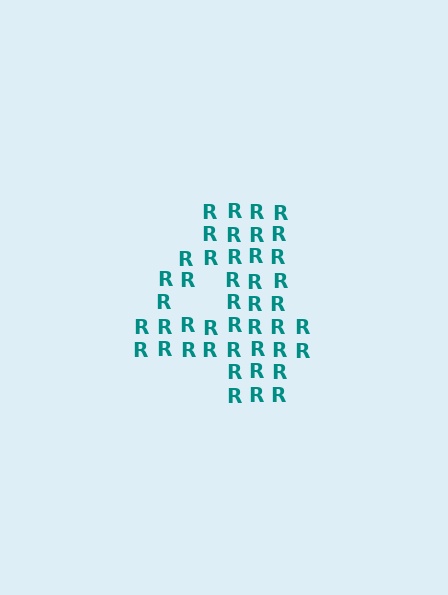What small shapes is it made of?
It is made of small letter R's.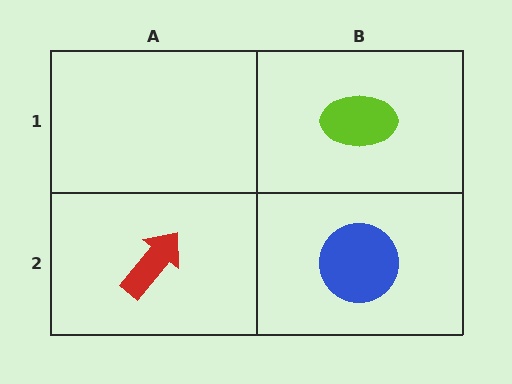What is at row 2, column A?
A red arrow.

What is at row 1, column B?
A lime ellipse.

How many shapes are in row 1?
1 shape.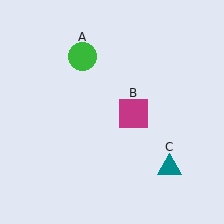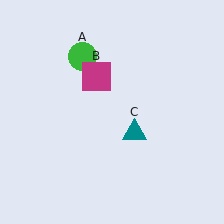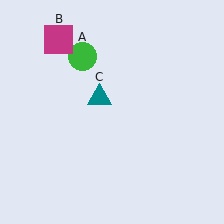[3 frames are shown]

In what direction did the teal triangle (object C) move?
The teal triangle (object C) moved up and to the left.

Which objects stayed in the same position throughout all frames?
Green circle (object A) remained stationary.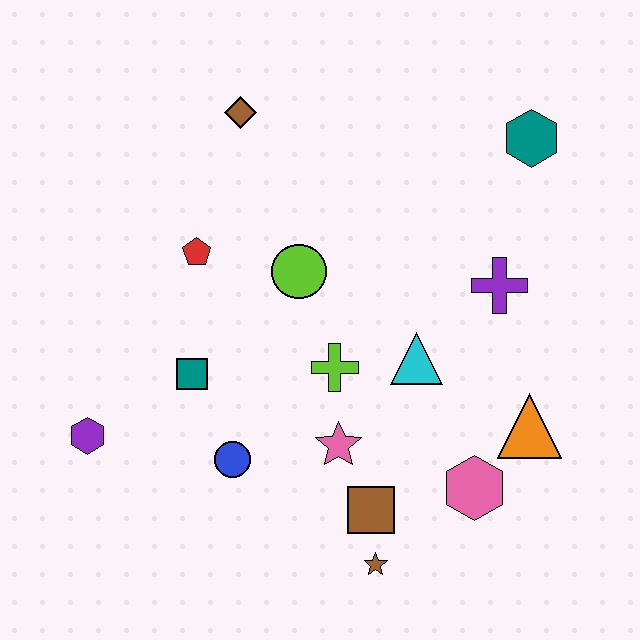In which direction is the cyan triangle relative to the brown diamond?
The cyan triangle is below the brown diamond.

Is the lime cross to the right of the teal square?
Yes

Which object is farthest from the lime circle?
The brown star is farthest from the lime circle.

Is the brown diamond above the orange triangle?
Yes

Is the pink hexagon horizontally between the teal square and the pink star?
No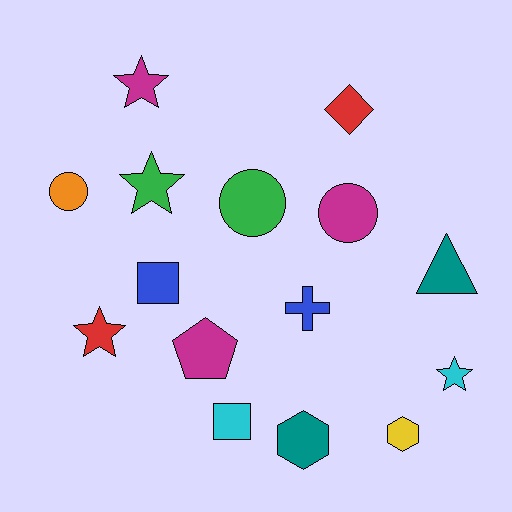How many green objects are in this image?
There are 2 green objects.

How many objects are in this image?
There are 15 objects.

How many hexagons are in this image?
There are 2 hexagons.